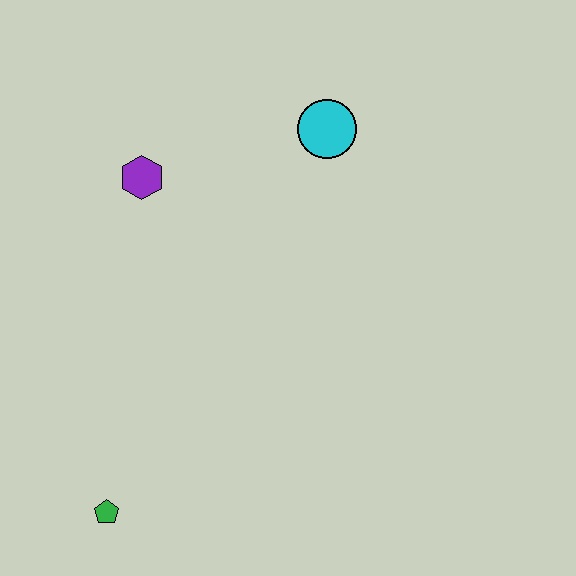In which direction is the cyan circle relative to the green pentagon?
The cyan circle is above the green pentagon.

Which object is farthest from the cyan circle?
The green pentagon is farthest from the cyan circle.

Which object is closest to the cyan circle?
The purple hexagon is closest to the cyan circle.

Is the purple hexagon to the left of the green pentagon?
No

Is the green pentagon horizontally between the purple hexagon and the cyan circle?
No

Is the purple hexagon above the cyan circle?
No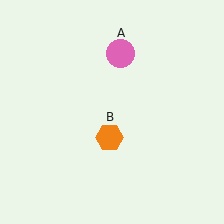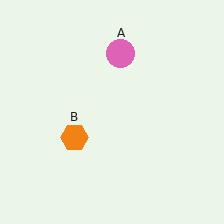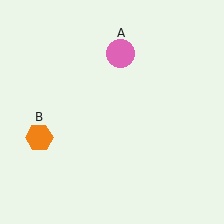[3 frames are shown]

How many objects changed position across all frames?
1 object changed position: orange hexagon (object B).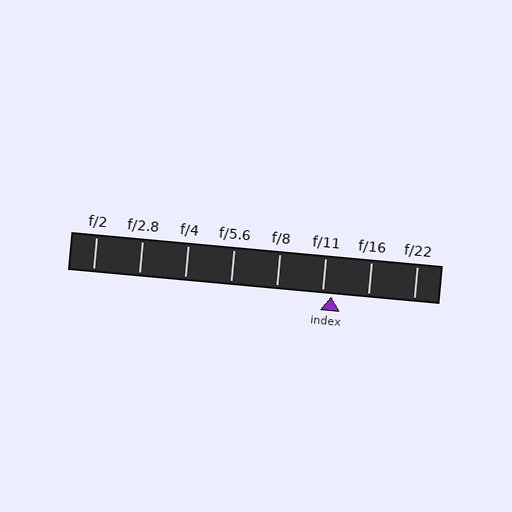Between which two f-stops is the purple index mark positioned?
The index mark is between f/11 and f/16.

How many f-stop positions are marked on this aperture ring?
There are 8 f-stop positions marked.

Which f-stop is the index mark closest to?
The index mark is closest to f/11.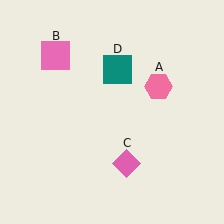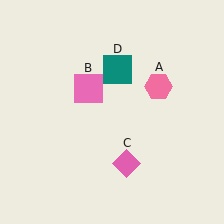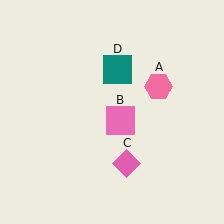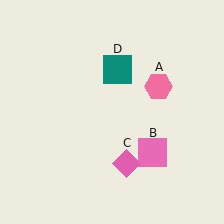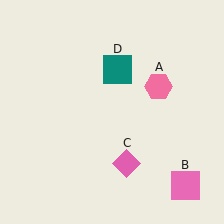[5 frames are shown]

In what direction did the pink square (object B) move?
The pink square (object B) moved down and to the right.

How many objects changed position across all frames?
1 object changed position: pink square (object B).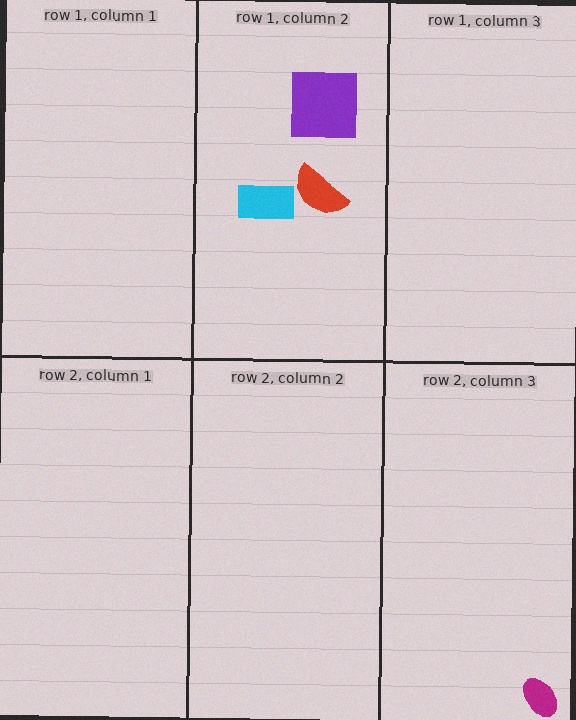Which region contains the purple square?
The row 1, column 2 region.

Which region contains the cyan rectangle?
The row 1, column 2 region.